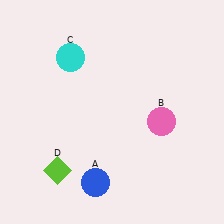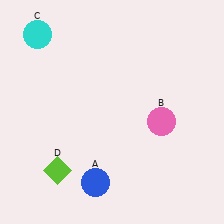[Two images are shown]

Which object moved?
The cyan circle (C) moved left.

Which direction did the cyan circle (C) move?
The cyan circle (C) moved left.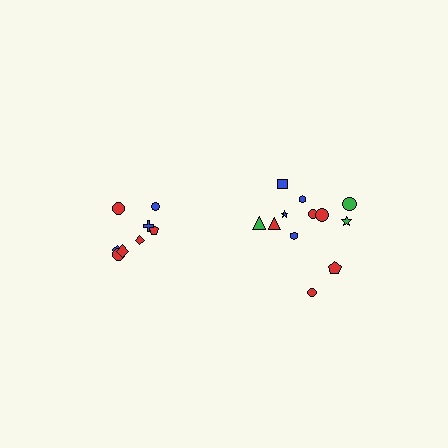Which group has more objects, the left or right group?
The right group.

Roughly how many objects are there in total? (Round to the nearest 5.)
Roughly 20 objects in total.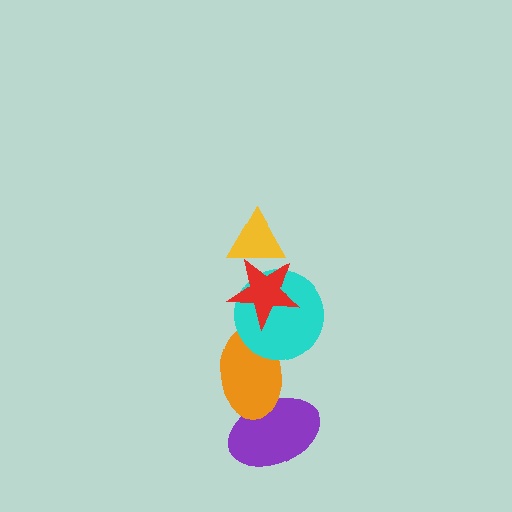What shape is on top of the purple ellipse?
The orange ellipse is on top of the purple ellipse.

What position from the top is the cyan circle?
The cyan circle is 3rd from the top.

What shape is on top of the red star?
The yellow triangle is on top of the red star.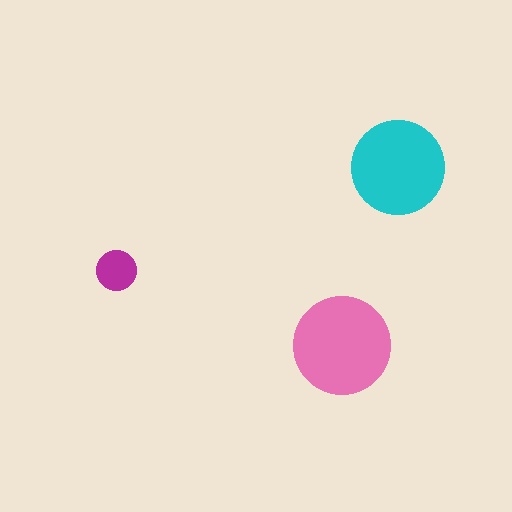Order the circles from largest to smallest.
the pink one, the cyan one, the magenta one.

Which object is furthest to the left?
The magenta circle is leftmost.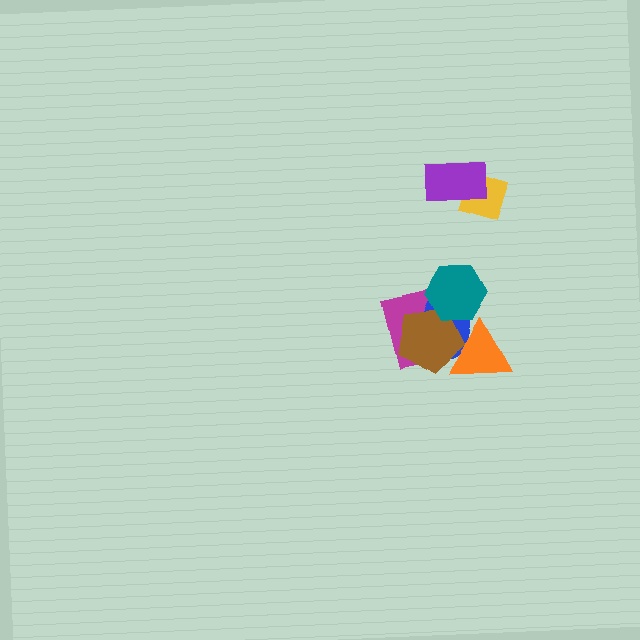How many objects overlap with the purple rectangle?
1 object overlaps with the purple rectangle.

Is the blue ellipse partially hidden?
Yes, it is partially covered by another shape.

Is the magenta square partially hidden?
Yes, it is partially covered by another shape.